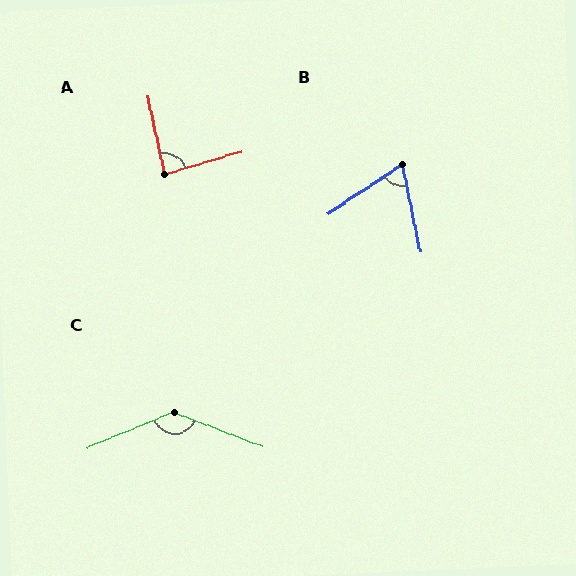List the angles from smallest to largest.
B (68°), A (85°), C (136°).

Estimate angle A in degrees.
Approximately 85 degrees.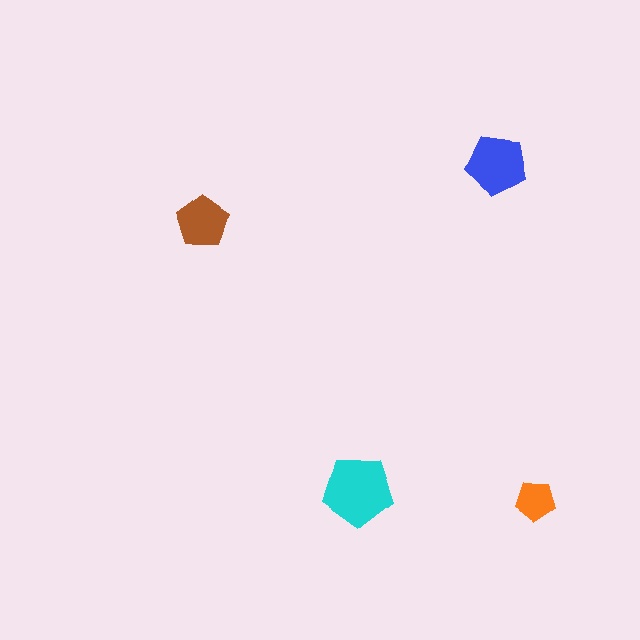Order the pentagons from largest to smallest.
the cyan one, the blue one, the brown one, the orange one.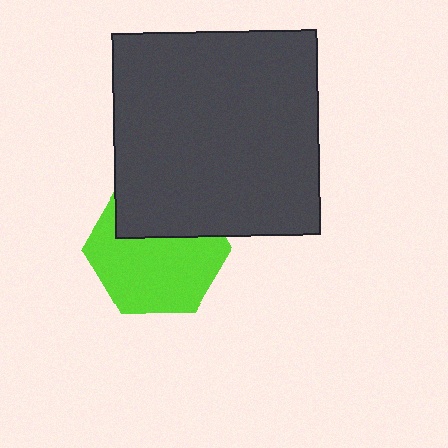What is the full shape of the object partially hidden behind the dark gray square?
The partially hidden object is a lime hexagon.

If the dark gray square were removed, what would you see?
You would see the complete lime hexagon.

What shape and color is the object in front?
The object in front is a dark gray square.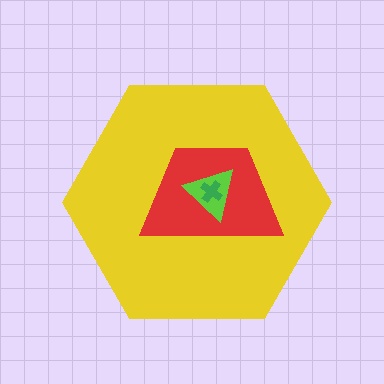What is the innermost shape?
The green cross.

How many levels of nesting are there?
4.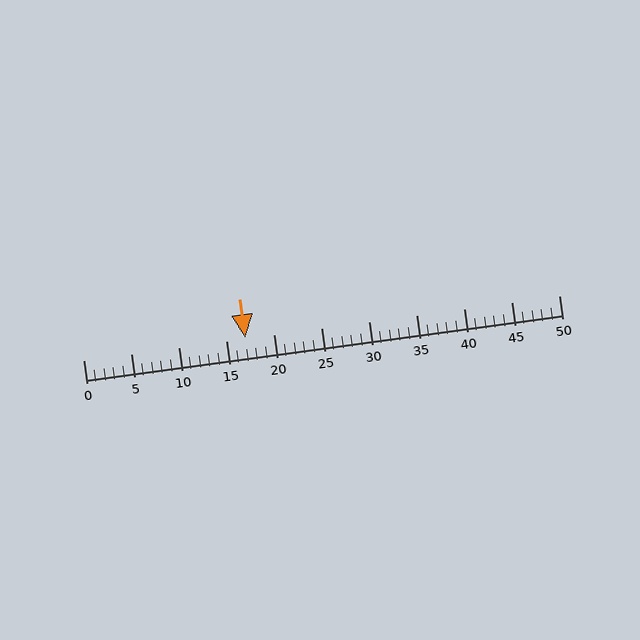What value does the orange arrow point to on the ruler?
The orange arrow points to approximately 17.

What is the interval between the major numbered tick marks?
The major tick marks are spaced 5 units apart.